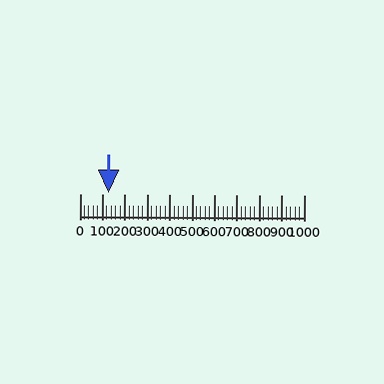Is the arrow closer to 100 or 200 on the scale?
The arrow is closer to 100.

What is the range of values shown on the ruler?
The ruler shows values from 0 to 1000.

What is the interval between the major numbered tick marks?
The major tick marks are spaced 100 units apart.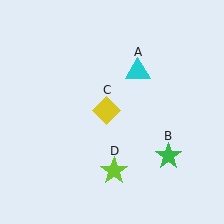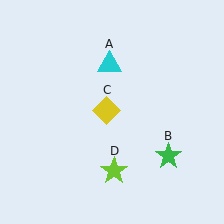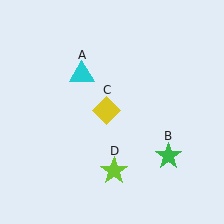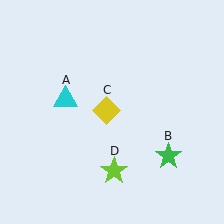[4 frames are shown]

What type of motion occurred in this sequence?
The cyan triangle (object A) rotated counterclockwise around the center of the scene.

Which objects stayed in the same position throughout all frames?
Green star (object B) and yellow diamond (object C) and lime star (object D) remained stationary.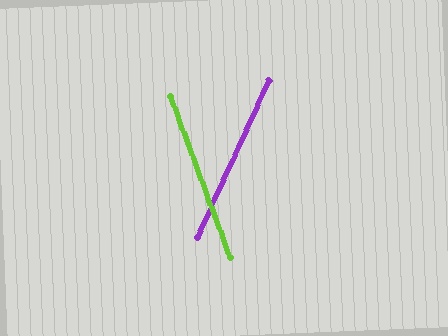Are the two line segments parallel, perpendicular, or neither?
Neither parallel nor perpendicular — they differ by about 45°.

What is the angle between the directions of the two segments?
Approximately 45 degrees.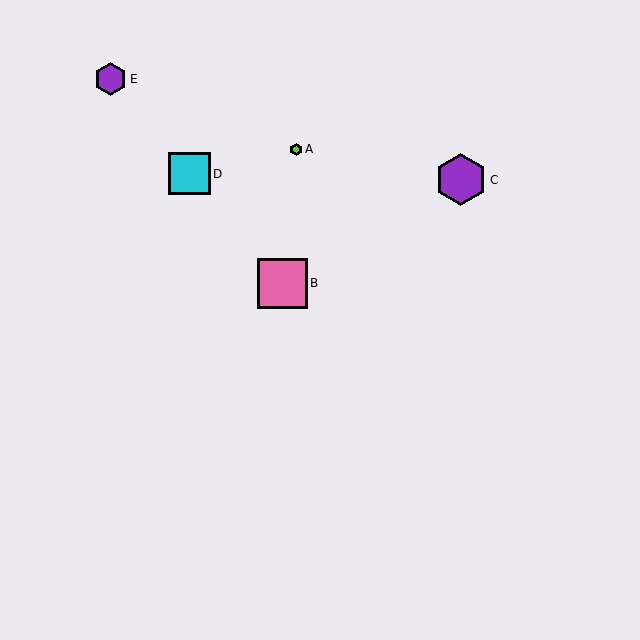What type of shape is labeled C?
Shape C is a purple hexagon.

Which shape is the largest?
The purple hexagon (labeled C) is the largest.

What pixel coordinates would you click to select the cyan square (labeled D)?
Click at (190, 174) to select the cyan square D.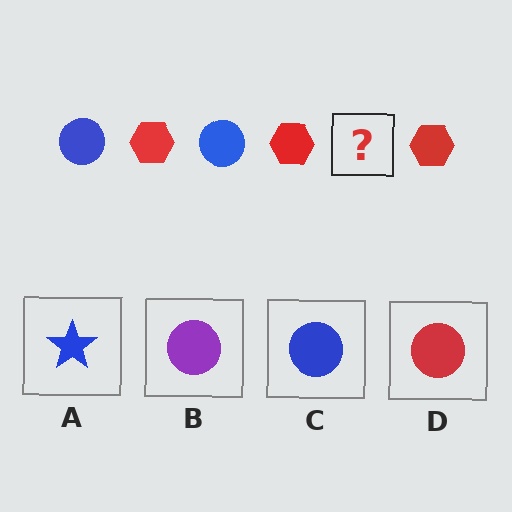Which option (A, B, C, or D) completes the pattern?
C.